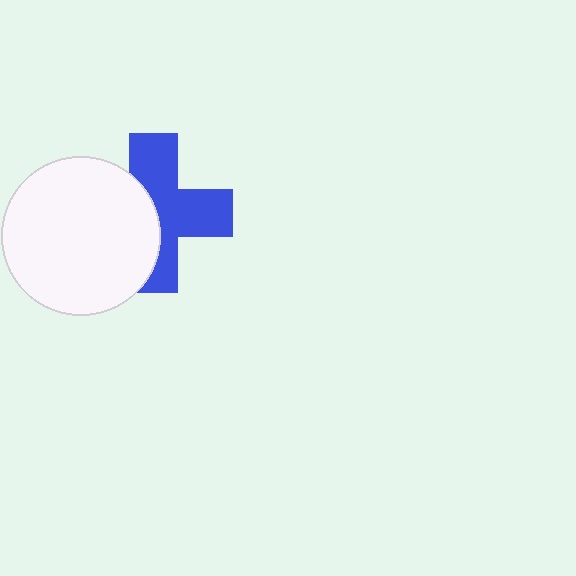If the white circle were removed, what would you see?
You would see the complete blue cross.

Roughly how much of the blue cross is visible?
About half of it is visible (roughly 58%).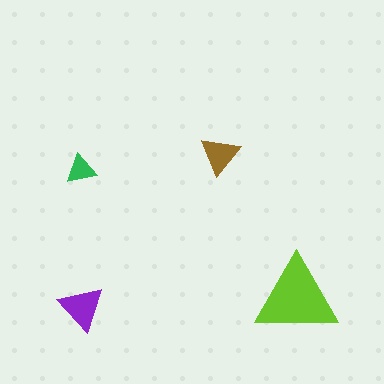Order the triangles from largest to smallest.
the lime one, the purple one, the brown one, the green one.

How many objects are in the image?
There are 4 objects in the image.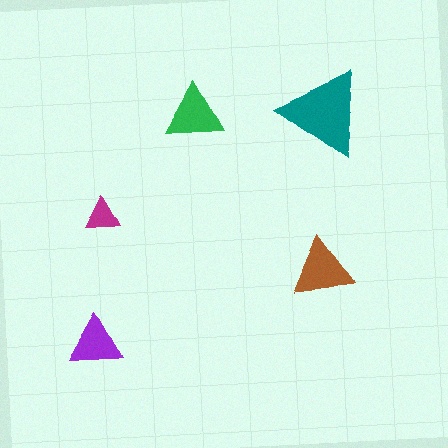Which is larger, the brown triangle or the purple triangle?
The brown one.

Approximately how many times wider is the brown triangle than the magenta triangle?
About 2 times wider.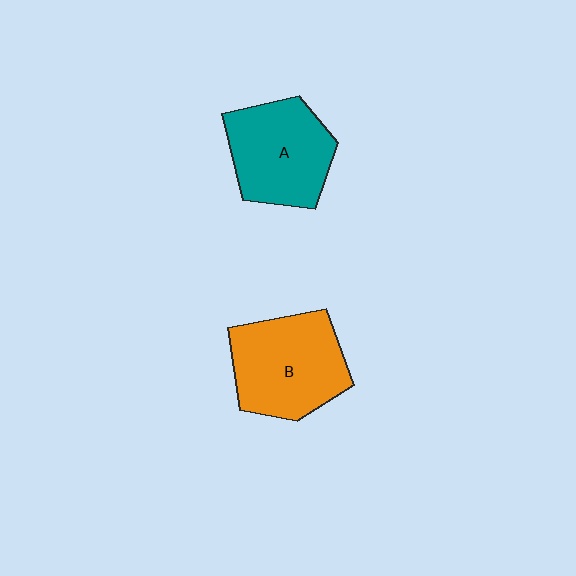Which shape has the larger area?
Shape B (orange).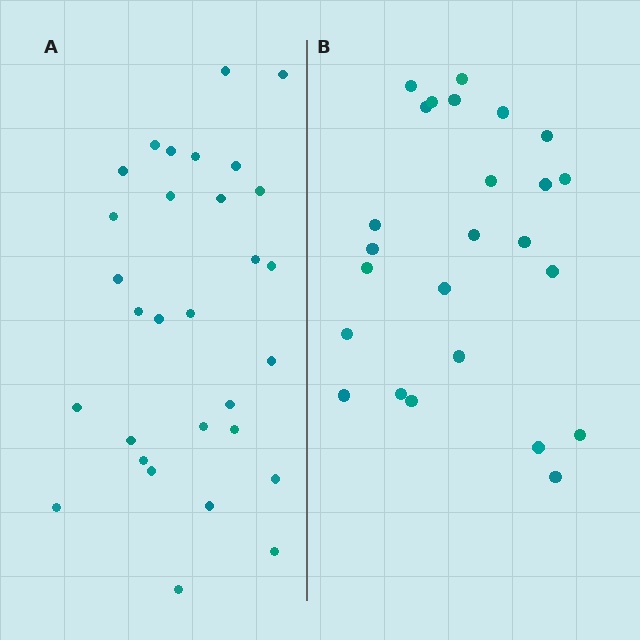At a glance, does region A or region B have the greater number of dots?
Region A (the left region) has more dots.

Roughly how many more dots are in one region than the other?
Region A has about 5 more dots than region B.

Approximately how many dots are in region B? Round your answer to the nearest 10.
About 20 dots. (The exact count is 25, which rounds to 20.)